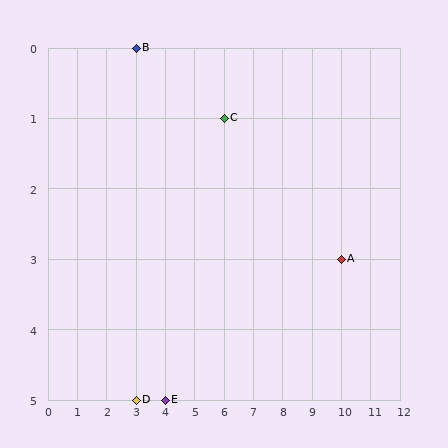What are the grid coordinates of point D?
Point D is at grid coordinates (3, 5).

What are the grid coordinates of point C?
Point C is at grid coordinates (6, 1).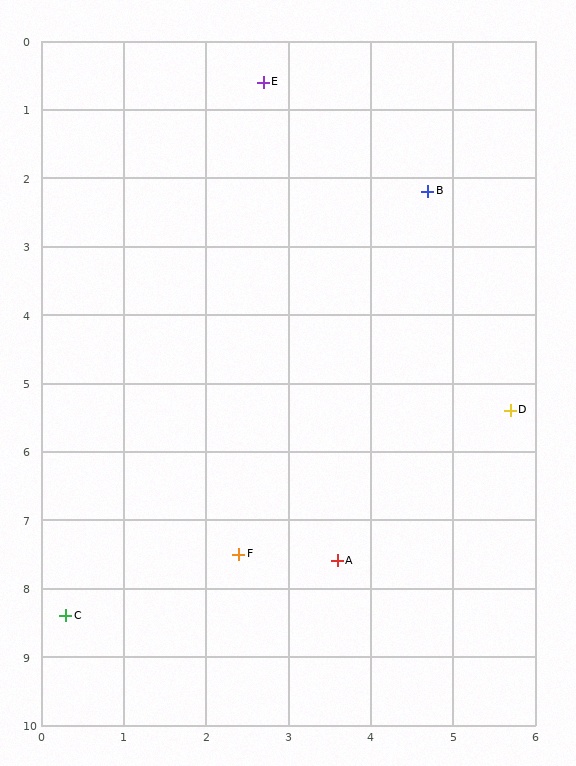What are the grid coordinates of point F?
Point F is at approximately (2.4, 7.5).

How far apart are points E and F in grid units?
Points E and F are about 6.9 grid units apart.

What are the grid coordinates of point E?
Point E is at approximately (2.7, 0.6).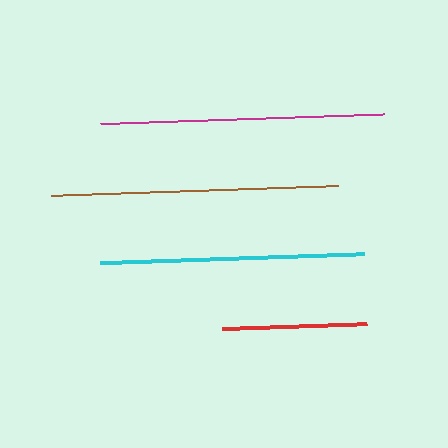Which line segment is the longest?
The brown line is the longest at approximately 288 pixels.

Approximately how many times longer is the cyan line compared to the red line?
The cyan line is approximately 1.8 times the length of the red line.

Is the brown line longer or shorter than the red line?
The brown line is longer than the red line.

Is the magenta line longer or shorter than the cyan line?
The magenta line is longer than the cyan line.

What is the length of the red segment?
The red segment is approximately 145 pixels long.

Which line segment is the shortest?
The red line is the shortest at approximately 145 pixels.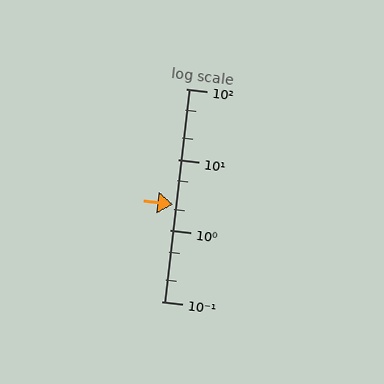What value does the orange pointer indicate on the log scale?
The pointer indicates approximately 2.3.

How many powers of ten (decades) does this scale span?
The scale spans 3 decades, from 0.1 to 100.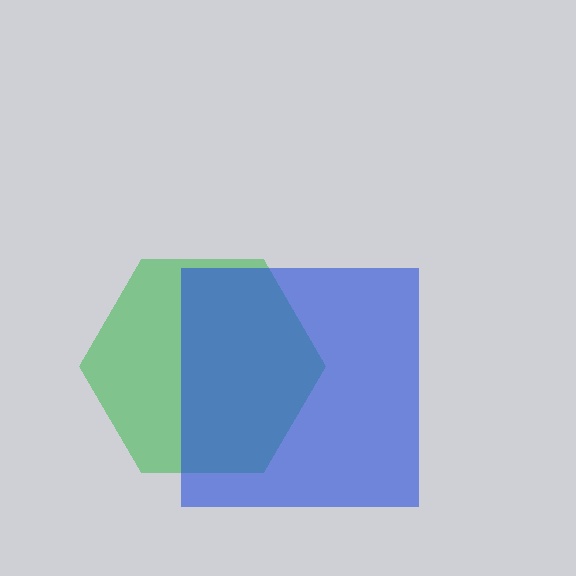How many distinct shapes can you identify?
There are 2 distinct shapes: a green hexagon, a blue square.